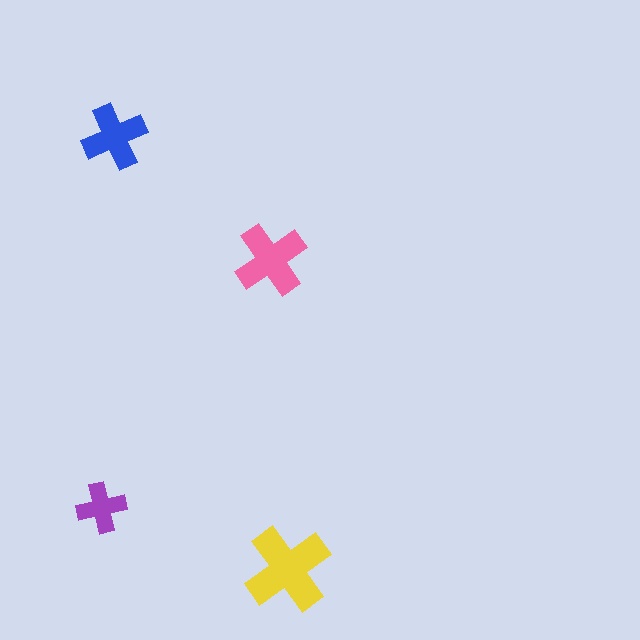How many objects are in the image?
There are 4 objects in the image.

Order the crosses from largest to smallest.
the yellow one, the pink one, the blue one, the purple one.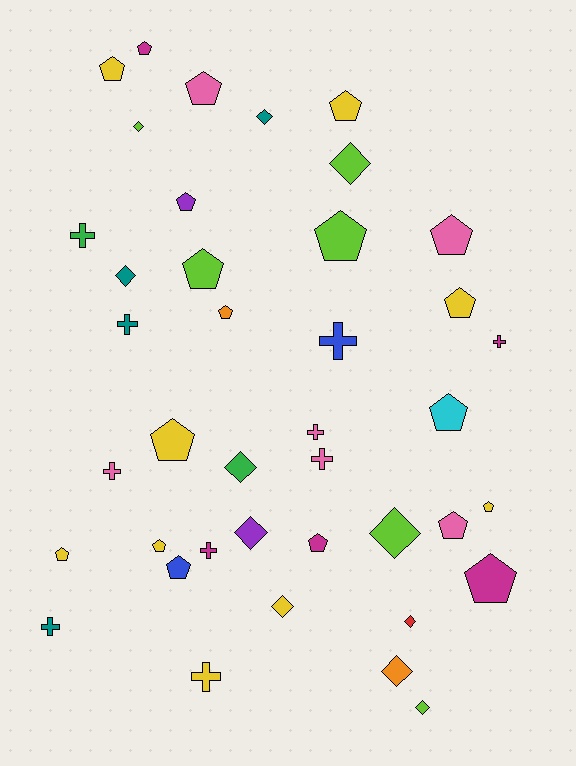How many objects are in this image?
There are 40 objects.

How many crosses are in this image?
There are 10 crosses.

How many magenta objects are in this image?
There are 5 magenta objects.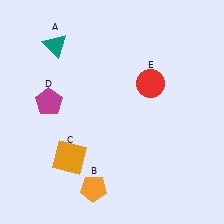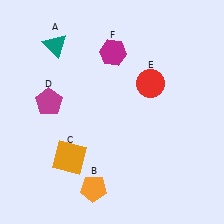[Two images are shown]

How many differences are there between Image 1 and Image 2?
There is 1 difference between the two images.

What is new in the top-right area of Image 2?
A magenta hexagon (F) was added in the top-right area of Image 2.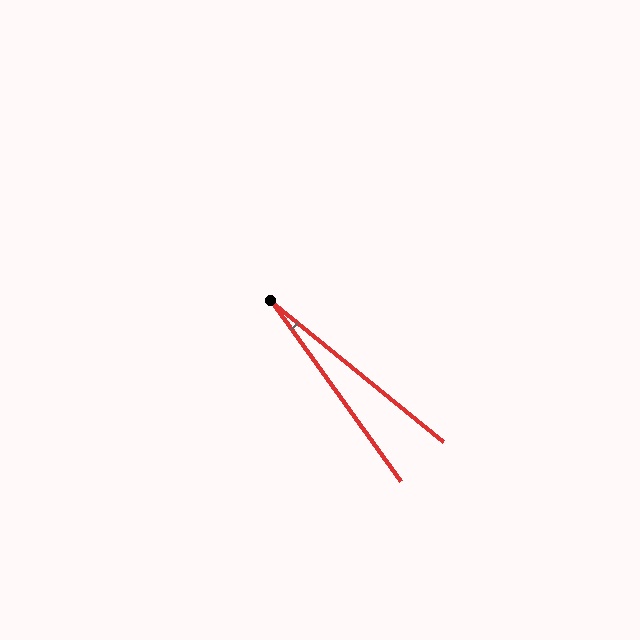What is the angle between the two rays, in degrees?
Approximately 15 degrees.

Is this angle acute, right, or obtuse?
It is acute.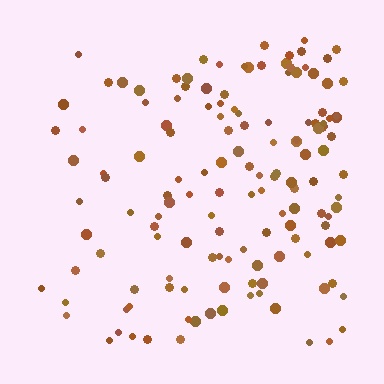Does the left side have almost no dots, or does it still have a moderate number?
Still a moderate number, just noticeably fewer than the right.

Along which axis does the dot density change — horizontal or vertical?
Horizontal.